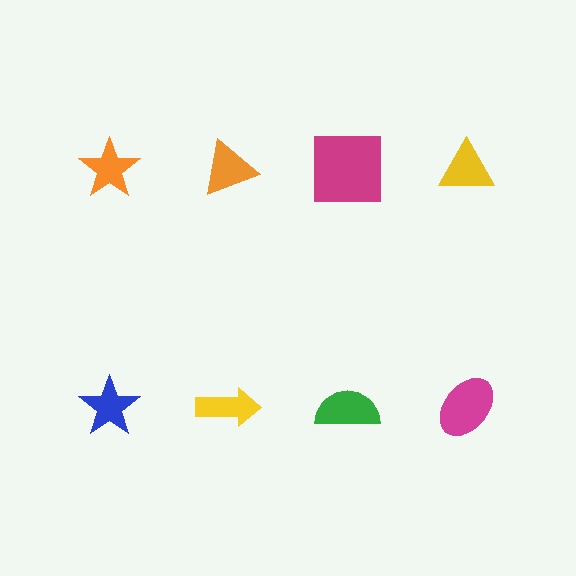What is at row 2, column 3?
A green semicircle.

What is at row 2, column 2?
A yellow arrow.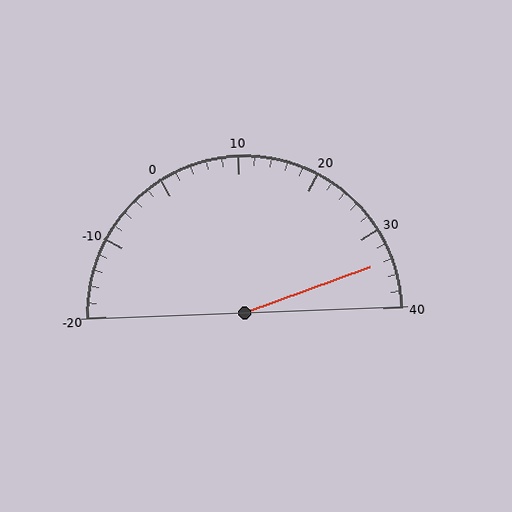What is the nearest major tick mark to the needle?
The nearest major tick mark is 30.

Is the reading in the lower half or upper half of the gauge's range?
The reading is in the upper half of the range (-20 to 40).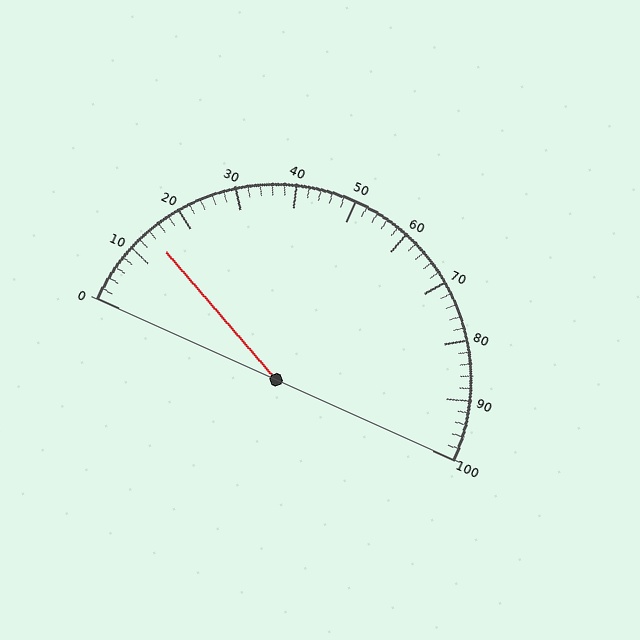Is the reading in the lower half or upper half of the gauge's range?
The reading is in the lower half of the range (0 to 100).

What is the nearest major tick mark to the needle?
The nearest major tick mark is 10.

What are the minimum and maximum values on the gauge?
The gauge ranges from 0 to 100.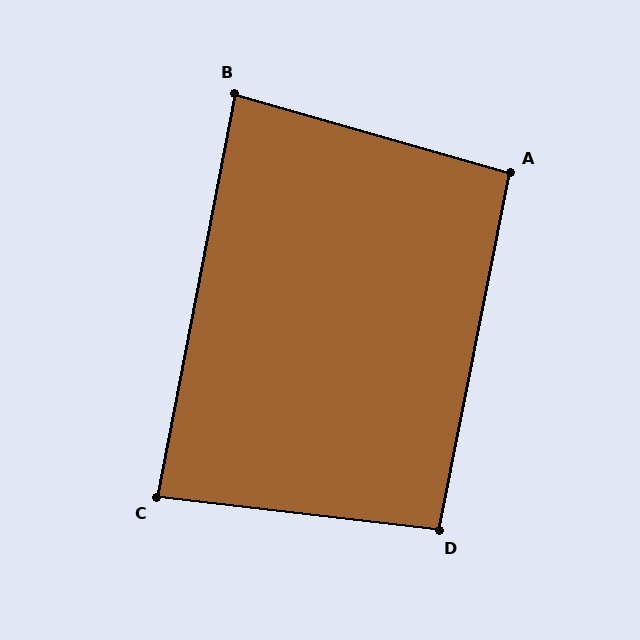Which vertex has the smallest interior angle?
B, at approximately 85 degrees.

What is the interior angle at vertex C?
Approximately 86 degrees (approximately right).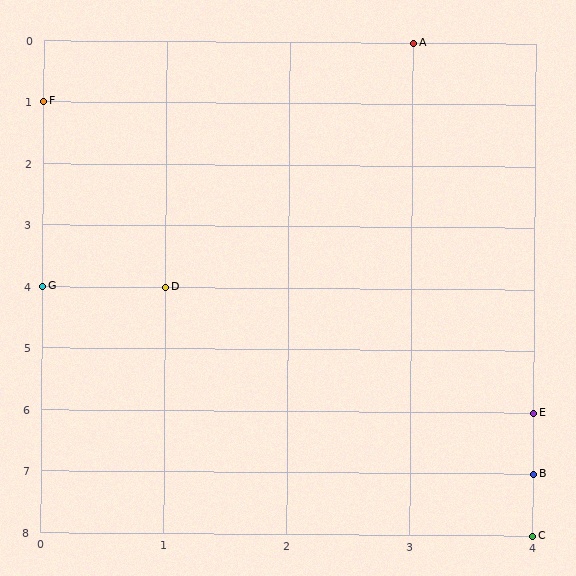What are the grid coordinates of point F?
Point F is at grid coordinates (0, 1).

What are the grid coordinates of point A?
Point A is at grid coordinates (3, 0).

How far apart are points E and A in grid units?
Points E and A are 1 column and 6 rows apart (about 6.1 grid units diagonally).